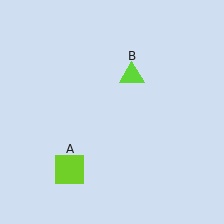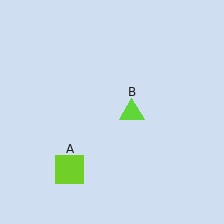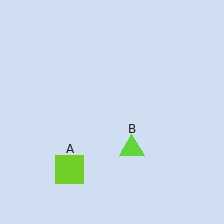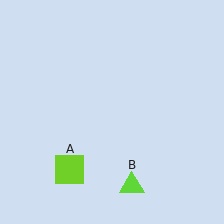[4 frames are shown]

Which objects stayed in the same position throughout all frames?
Lime square (object A) remained stationary.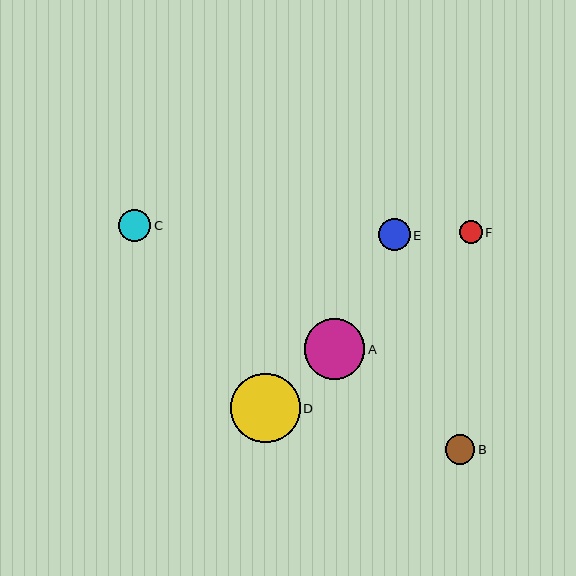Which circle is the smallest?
Circle F is the smallest with a size of approximately 23 pixels.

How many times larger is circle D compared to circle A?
Circle D is approximately 1.1 times the size of circle A.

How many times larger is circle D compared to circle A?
Circle D is approximately 1.1 times the size of circle A.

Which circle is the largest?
Circle D is the largest with a size of approximately 70 pixels.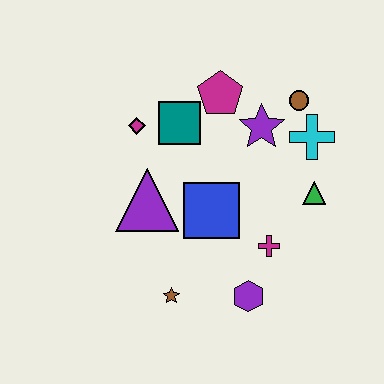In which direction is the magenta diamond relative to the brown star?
The magenta diamond is above the brown star.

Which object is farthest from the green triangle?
The magenta diamond is farthest from the green triangle.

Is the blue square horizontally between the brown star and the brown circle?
Yes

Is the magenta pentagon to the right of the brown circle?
No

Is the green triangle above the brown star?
Yes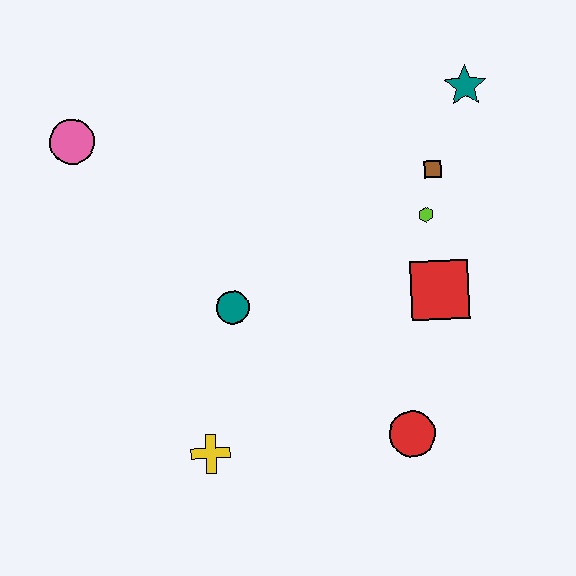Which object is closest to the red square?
The lime hexagon is closest to the red square.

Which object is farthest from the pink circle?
The red circle is farthest from the pink circle.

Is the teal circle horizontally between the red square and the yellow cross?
Yes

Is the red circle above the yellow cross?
Yes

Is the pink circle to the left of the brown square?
Yes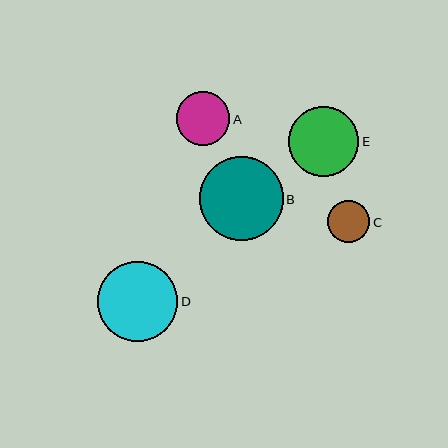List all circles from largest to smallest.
From largest to smallest: B, D, E, A, C.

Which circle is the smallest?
Circle C is the smallest with a size of approximately 42 pixels.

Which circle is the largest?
Circle B is the largest with a size of approximately 84 pixels.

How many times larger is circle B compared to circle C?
Circle B is approximately 2.0 times the size of circle C.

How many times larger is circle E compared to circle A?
Circle E is approximately 1.3 times the size of circle A.